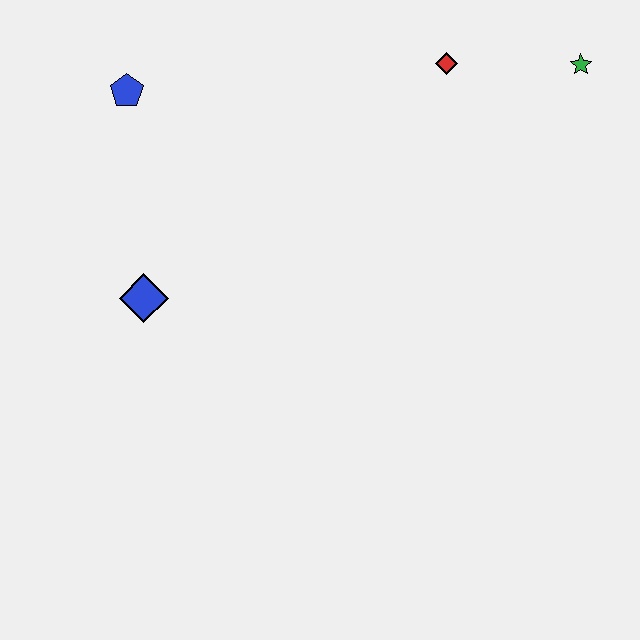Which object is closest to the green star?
The red diamond is closest to the green star.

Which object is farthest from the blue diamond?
The green star is farthest from the blue diamond.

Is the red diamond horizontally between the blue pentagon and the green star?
Yes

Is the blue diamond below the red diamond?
Yes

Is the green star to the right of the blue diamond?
Yes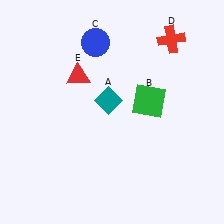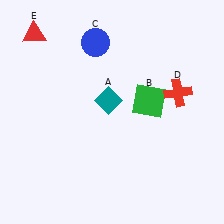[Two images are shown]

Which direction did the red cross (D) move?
The red cross (D) moved down.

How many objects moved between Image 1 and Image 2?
2 objects moved between the two images.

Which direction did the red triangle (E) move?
The red triangle (E) moved left.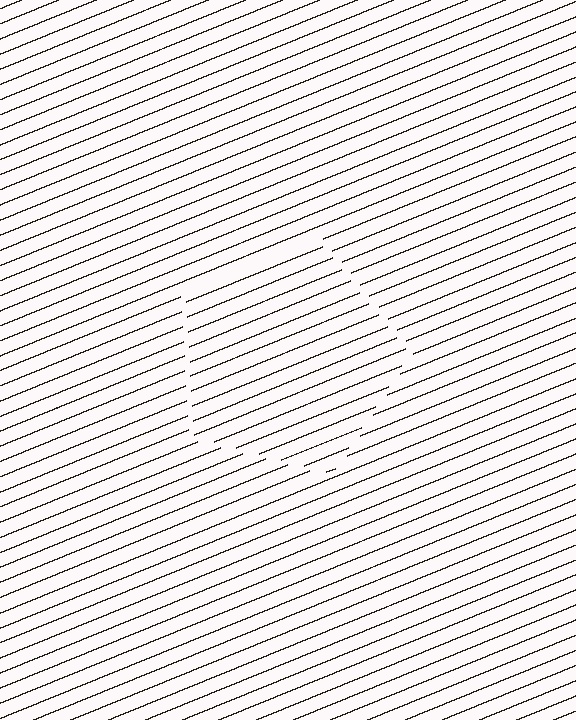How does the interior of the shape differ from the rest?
The interior of the shape contains the same grating, shifted by half a period — the contour is defined by the phase discontinuity where line-ends from the inner and outer gratings abut.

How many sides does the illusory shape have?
5 sides — the line-ends trace a pentagon.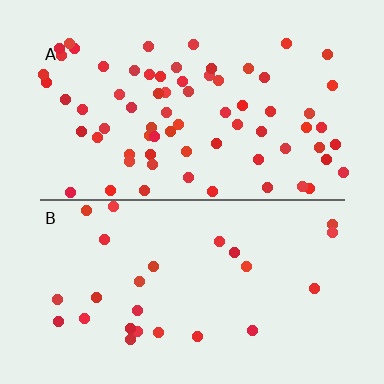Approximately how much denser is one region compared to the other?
Approximately 2.7× — region A over region B.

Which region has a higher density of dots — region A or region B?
A (the top).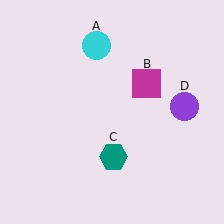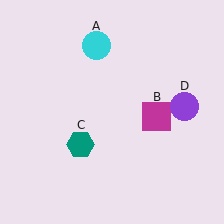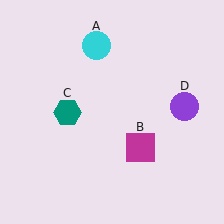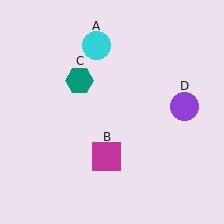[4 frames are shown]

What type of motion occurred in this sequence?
The magenta square (object B), teal hexagon (object C) rotated clockwise around the center of the scene.